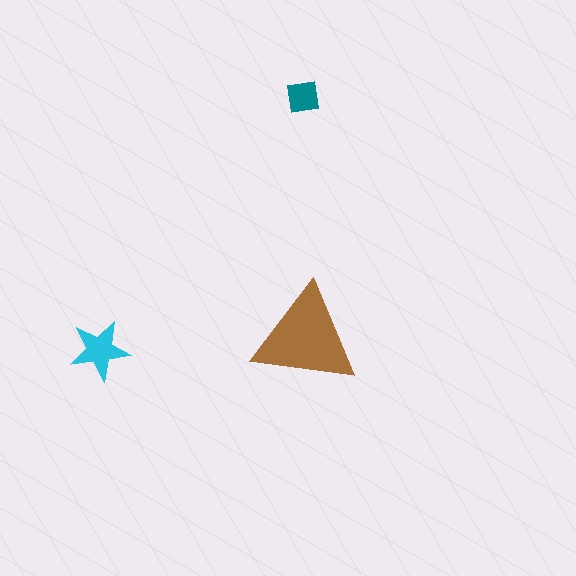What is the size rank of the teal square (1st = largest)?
3rd.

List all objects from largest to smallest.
The brown triangle, the cyan star, the teal square.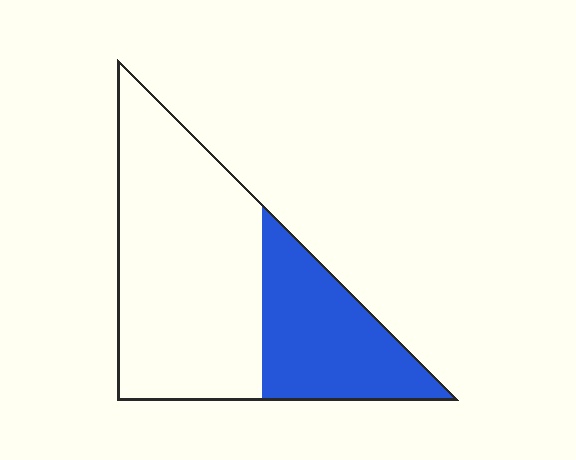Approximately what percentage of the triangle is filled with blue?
Approximately 35%.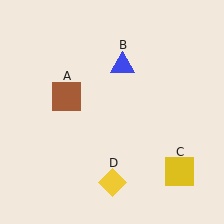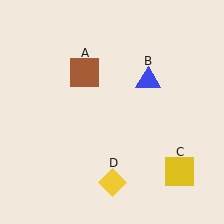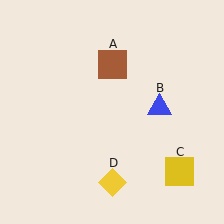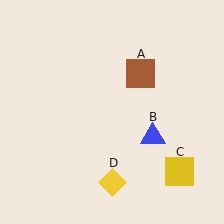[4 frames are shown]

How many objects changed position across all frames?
2 objects changed position: brown square (object A), blue triangle (object B).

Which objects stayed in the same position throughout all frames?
Yellow square (object C) and yellow diamond (object D) remained stationary.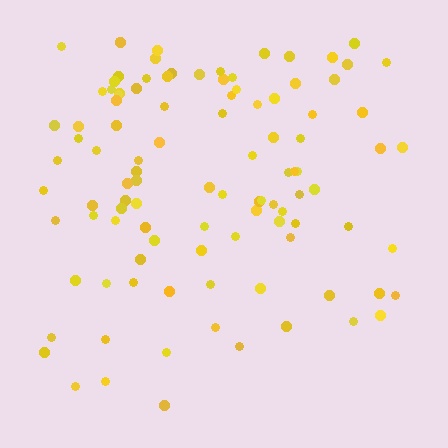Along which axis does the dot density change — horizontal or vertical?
Vertical.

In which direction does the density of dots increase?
From bottom to top, with the top side densest.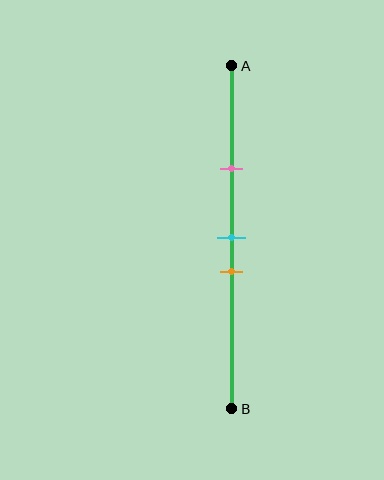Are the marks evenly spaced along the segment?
No, the marks are not evenly spaced.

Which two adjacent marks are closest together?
The cyan and orange marks are the closest adjacent pair.